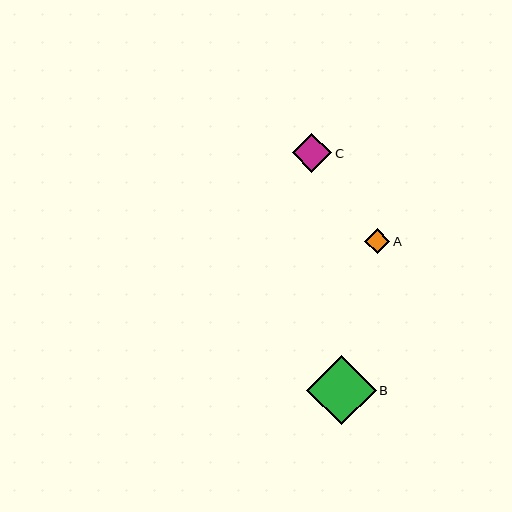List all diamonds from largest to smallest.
From largest to smallest: B, C, A.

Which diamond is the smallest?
Diamond A is the smallest with a size of approximately 25 pixels.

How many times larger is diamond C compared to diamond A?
Diamond C is approximately 1.6 times the size of diamond A.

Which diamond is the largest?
Diamond B is the largest with a size of approximately 69 pixels.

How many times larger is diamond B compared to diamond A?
Diamond B is approximately 2.7 times the size of diamond A.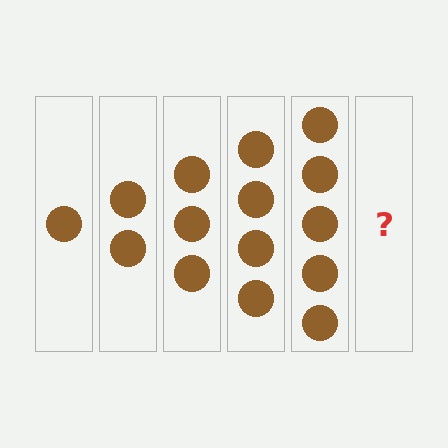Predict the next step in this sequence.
The next step is 6 circles.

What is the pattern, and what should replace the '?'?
The pattern is that each step adds one more circle. The '?' should be 6 circles.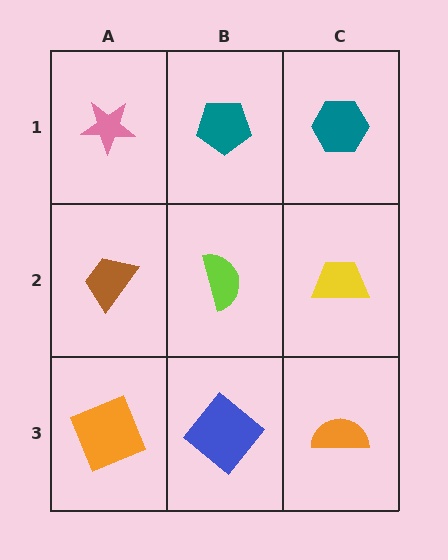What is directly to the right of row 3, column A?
A blue diamond.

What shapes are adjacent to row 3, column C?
A yellow trapezoid (row 2, column C), a blue diamond (row 3, column B).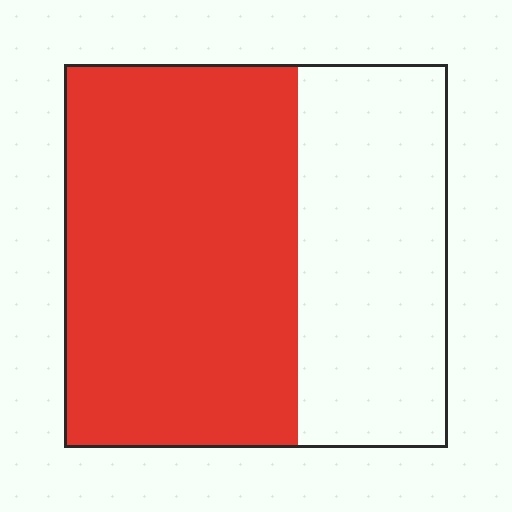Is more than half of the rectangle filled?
Yes.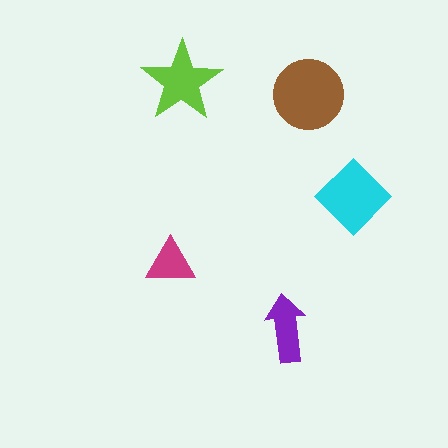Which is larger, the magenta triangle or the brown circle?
The brown circle.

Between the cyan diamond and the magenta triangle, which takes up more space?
The cyan diamond.